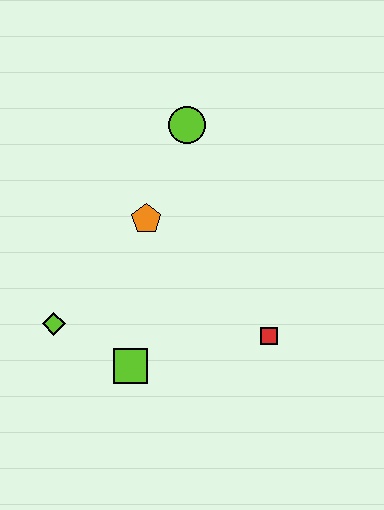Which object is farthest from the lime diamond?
The lime circle is farthest from the lime diamond.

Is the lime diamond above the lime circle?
No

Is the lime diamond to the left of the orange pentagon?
Yes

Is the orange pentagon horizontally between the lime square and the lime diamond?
No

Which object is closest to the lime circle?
The orange pentagon is closest to the lime circle.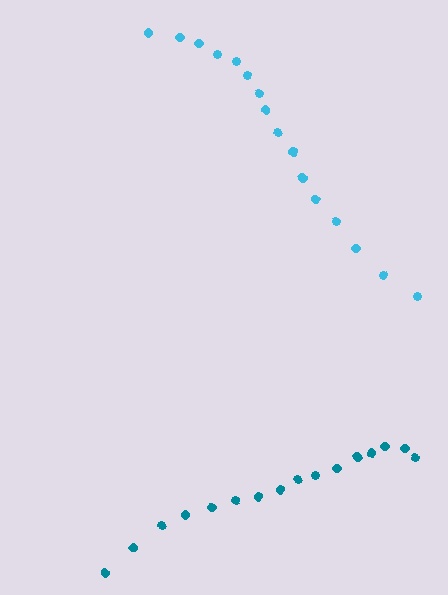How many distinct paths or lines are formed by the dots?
There are 2 distinct paths.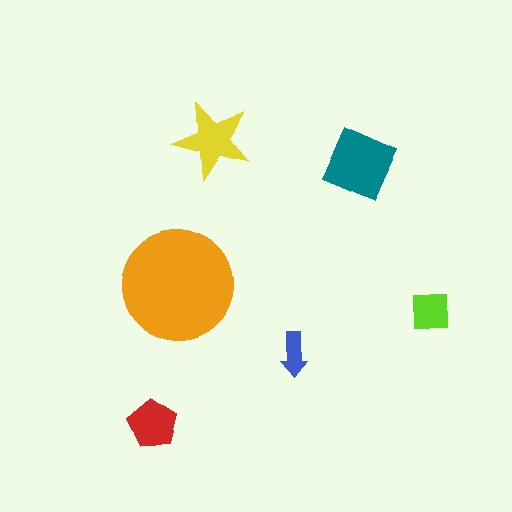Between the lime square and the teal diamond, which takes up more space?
The teal diamond.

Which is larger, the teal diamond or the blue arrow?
The teal diamond.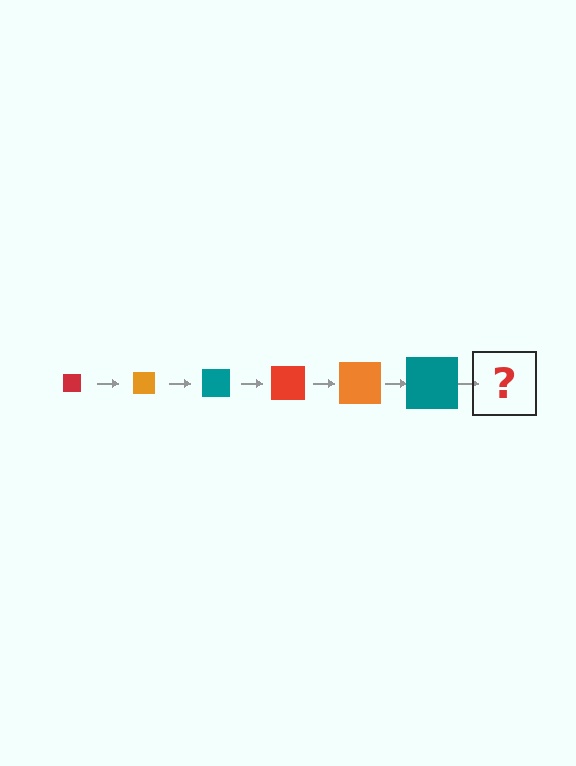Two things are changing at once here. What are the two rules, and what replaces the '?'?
The two rules are that the square grows larger each step and the color cycles through red, orange, and teal. The '?' should be a red square, larger than the previous one.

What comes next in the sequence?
The next element should be a red square, larger than the previous one.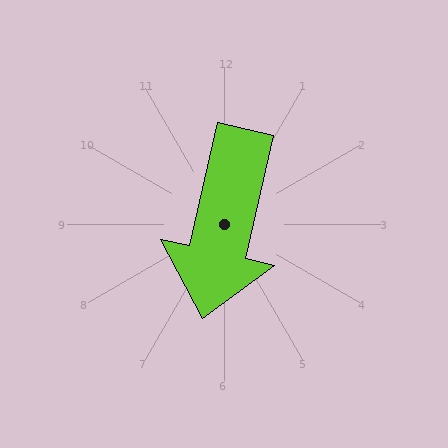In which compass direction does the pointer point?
South.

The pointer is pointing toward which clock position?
Roughly 6 o'clock.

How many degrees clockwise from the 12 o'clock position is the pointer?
Approximately 193 degrees.